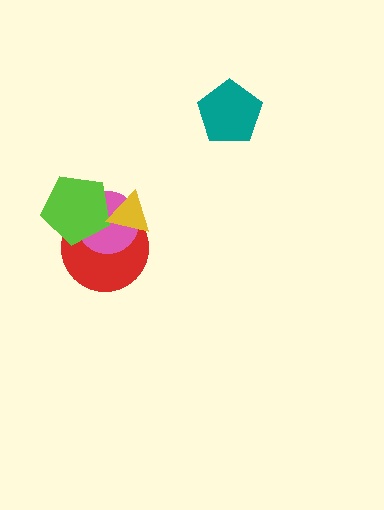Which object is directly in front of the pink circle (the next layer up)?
The lime pentagon is directly in front of the pink circle.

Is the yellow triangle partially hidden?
No, no other shape covers it.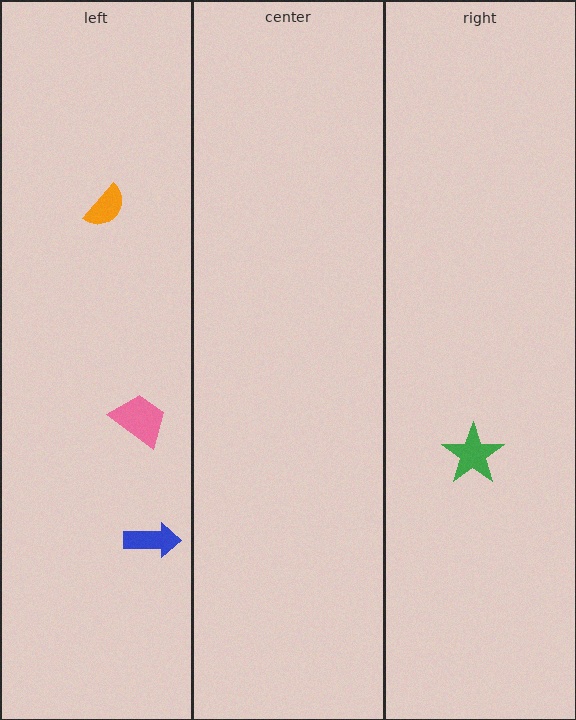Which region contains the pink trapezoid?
The left region.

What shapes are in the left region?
The pink trapezoid, the orange semicircle, the blue arrow.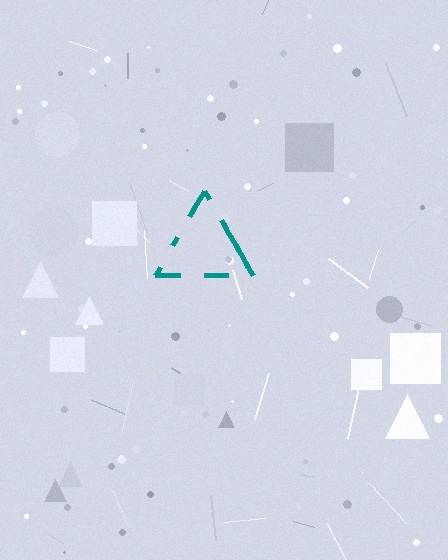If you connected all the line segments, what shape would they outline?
They would outline a triangle.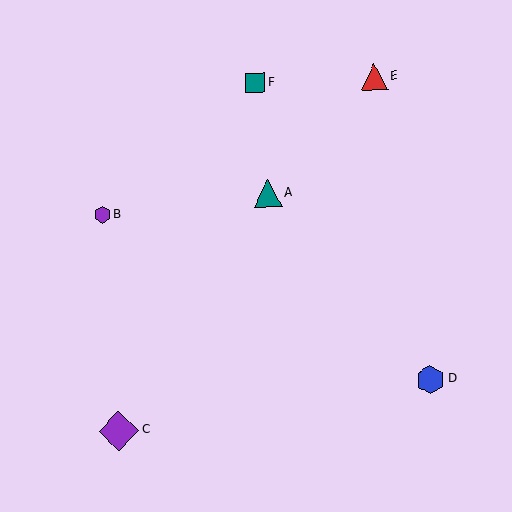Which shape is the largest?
The purple diamond (labeled C) is the largest.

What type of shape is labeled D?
Shape D is a blue hexagon.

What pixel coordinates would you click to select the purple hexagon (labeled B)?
Click at (102, 215) to select the purple hexagon B.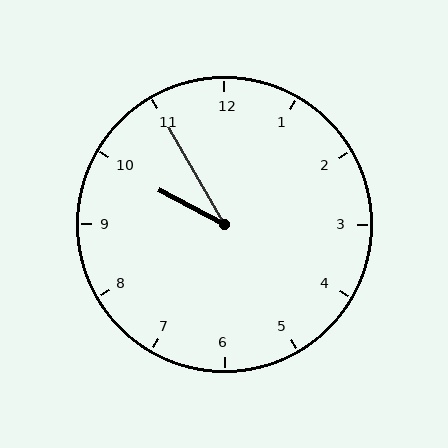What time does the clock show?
9:55.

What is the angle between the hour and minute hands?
Approximately 32 degrees.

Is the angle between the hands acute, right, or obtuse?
It is acute.